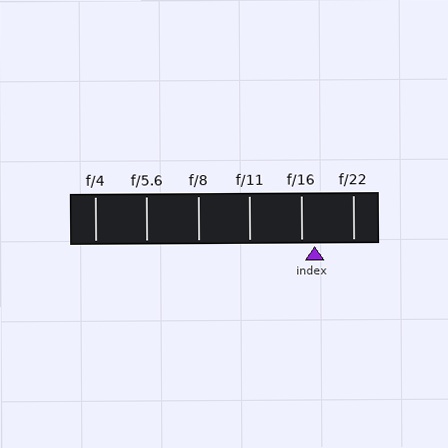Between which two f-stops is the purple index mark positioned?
The index mark is between f/16 and f/22.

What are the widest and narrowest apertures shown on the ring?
The widest aperture shown is f/4 and the narrowest is f/22.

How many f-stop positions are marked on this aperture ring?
There are 6 f-stop positions marked.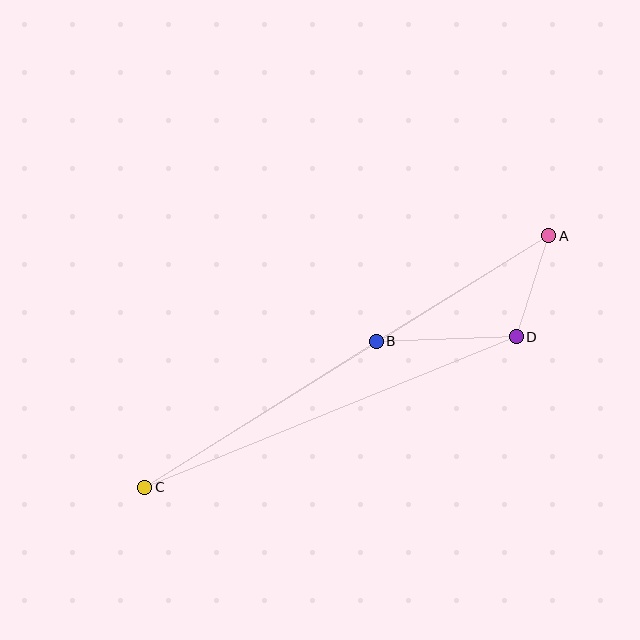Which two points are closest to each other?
Points A and D are closest to each other.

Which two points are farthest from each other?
Points A and C are farthest from each other.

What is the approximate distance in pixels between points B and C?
The distance between B and C is approximately 274 pixels.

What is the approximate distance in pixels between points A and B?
The distance between A and B is approximately 202 pixels.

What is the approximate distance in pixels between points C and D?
The distance between C and D is approximately 401 pixels.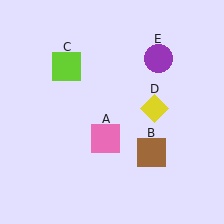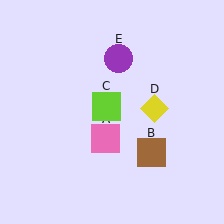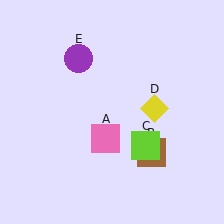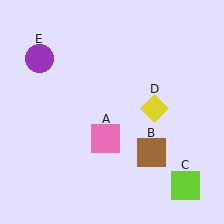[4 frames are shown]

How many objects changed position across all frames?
2 objects changed position: lime square (object C), purple circle (object E).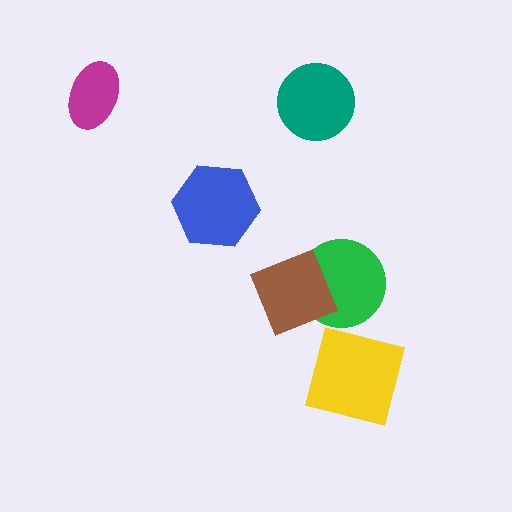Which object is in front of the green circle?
The brown diamond is in front of the green circle.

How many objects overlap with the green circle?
1 object overlaps with the green circle.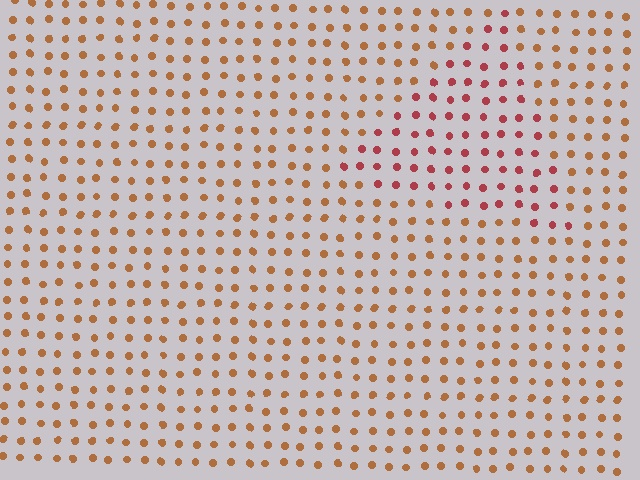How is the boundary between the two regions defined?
The boundary is defined purely by a slight shift in hue (about 33 degrees). Spacing, size, and orientation are identical on both sides.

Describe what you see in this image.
The image is filled with small brown elements in a uniform arrangement. A triangle-shaped region is visible where the elements are tinted to a slightly different hue, forming a subtle color boundary.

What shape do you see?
I see a triangle.